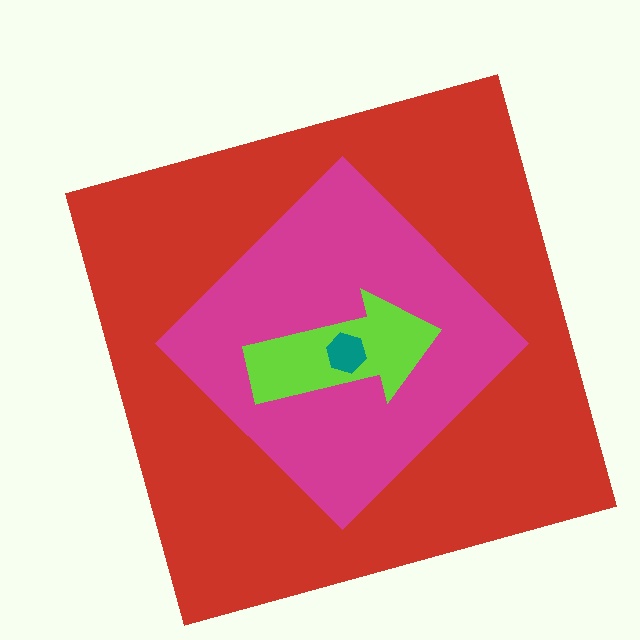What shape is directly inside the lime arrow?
The teal hexagon.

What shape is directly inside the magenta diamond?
The lime arrow.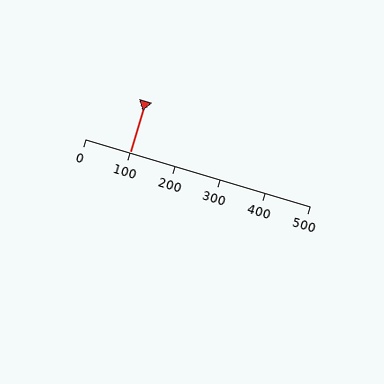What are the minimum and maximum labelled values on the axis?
The axis runs from 0 to 500.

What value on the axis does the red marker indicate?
The marker indicates approximately 100.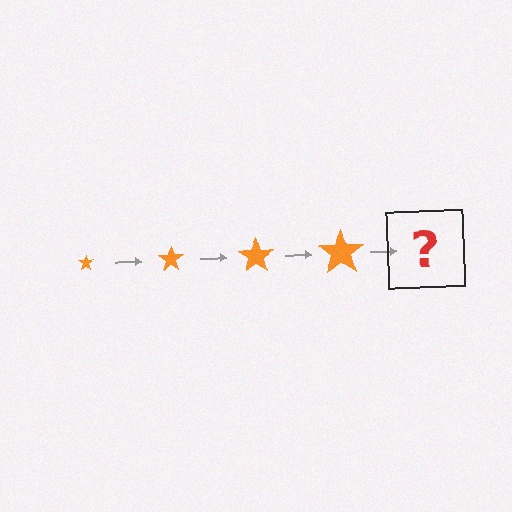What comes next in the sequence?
The next element should be an orange star, larger than the previous one.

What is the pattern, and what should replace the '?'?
The pattern is that the star gets progressively larger each step. The '?' should be an orange star, larger than the previous one.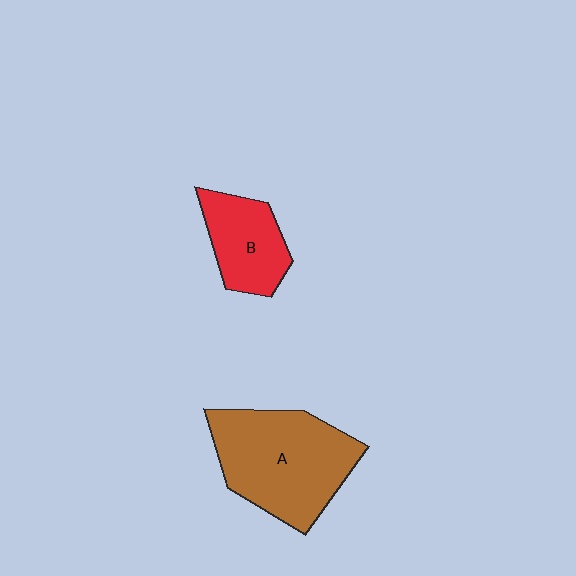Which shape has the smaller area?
Shape B (red).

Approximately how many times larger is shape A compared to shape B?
Approximately 1.9 times.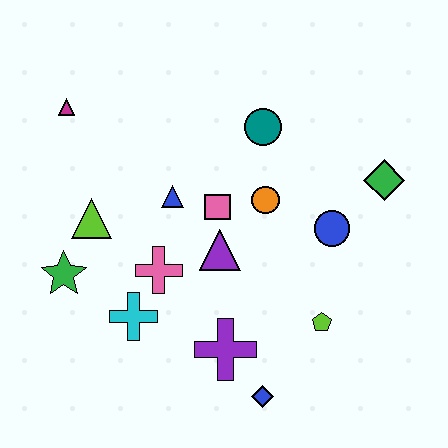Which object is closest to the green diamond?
The blue circle is closest to the green diamond.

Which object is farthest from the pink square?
The blue diamond is farthest from the pink square.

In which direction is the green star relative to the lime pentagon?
The green star is to the left of the lime pentagon.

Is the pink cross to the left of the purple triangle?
Yes